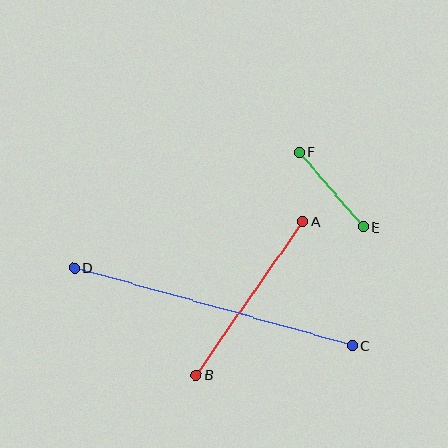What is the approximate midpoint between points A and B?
The midpoint is at approximately (249, 298) pixels.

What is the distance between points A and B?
The distance is approximately 187 pixels.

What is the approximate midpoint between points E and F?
The midpoint is at approximately (331, 190) pixels.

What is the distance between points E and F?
The distance is approximately 98 pixels.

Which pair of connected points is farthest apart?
Points C and D are farthest apart.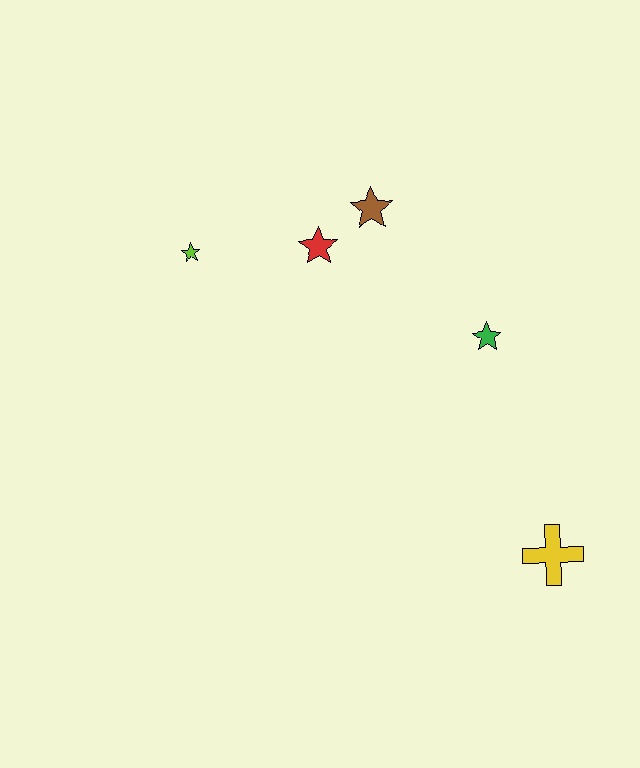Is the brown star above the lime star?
Yes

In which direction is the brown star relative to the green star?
The brown star is above the green star.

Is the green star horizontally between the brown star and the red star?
No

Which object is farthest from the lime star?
The yellow cross is farthest from the lime star.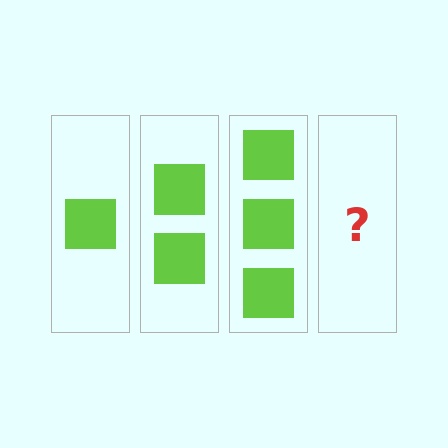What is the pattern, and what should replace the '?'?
The pattern is that each step adds one more square. The '?' should be 4 squares.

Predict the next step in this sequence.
The next step is 4 squares.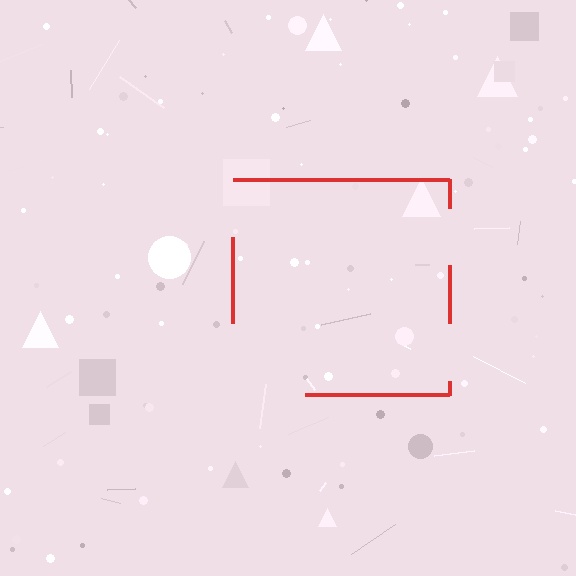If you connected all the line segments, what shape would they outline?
They would outline a square.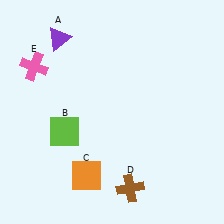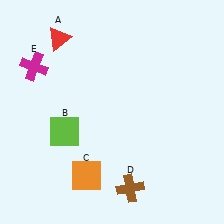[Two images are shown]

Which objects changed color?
A changed from purple to red. E changed from pink to magenta.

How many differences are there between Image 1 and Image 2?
There are 2 differences between the two images.